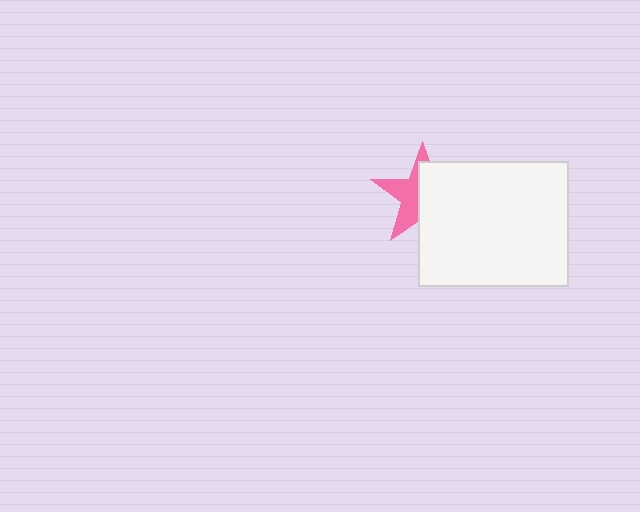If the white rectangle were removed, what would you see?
You would see the complete pink star.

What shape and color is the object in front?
The object in front is a white rectangle.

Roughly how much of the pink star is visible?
A small part of it is visible (roughly 44%).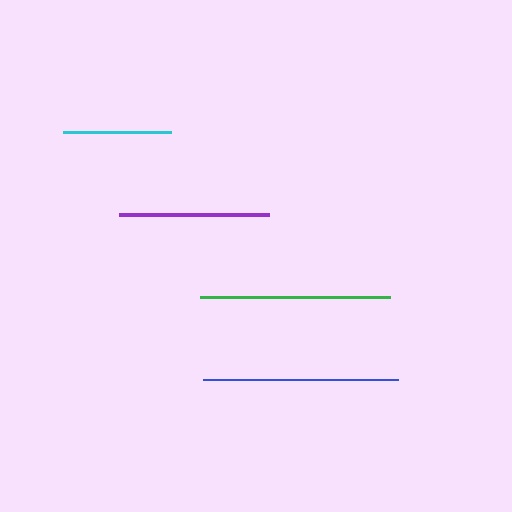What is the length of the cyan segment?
The cyan segment is approximately 108 pixels long.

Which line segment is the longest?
The blue line is the longest at approximately 195 pixels.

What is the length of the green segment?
The green segment is approximately 191 pixels long.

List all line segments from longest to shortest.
From longest to shortest: blue, green, purple, cyan.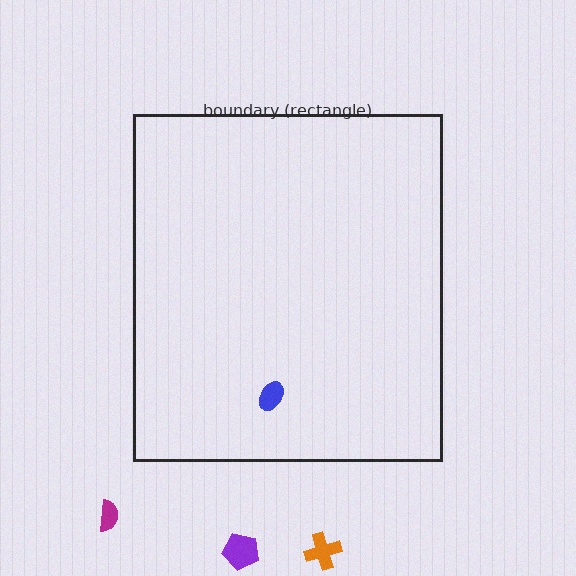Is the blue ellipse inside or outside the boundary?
Inside.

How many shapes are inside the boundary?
1 inside, 3 outside.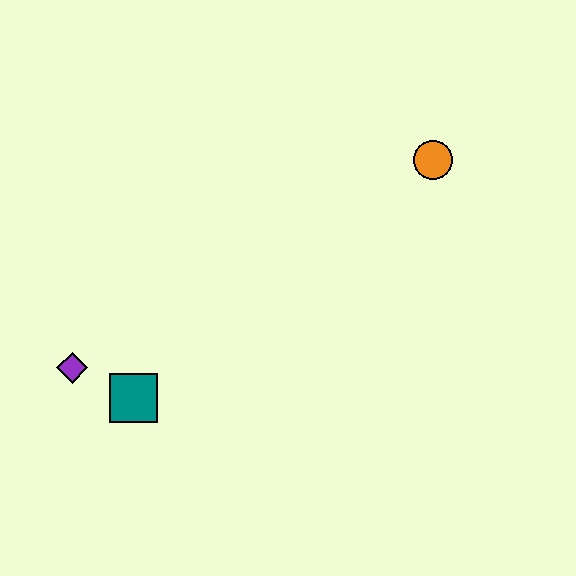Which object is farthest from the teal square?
The orange circle is farthest from the teal square.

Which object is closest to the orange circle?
The teal square is closest to the orange circle.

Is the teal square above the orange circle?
No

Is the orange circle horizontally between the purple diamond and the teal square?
No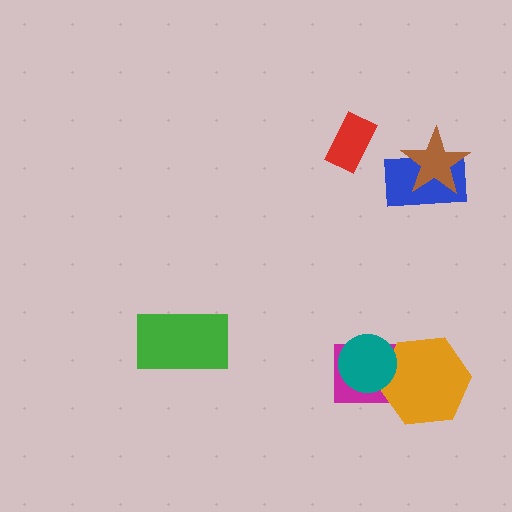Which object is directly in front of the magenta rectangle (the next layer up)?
The orange hexagon is directly in front of the magenta rectangle.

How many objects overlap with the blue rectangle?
1 object overlaps with the blue rectangle.